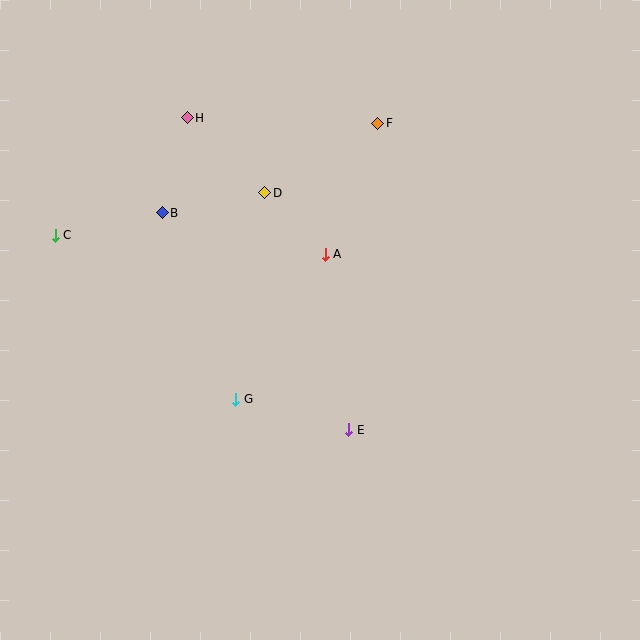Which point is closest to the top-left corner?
Point H is closest to the top-left corner.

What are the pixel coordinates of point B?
Point B is at (162, 213).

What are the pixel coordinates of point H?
Point H is at (187, 118).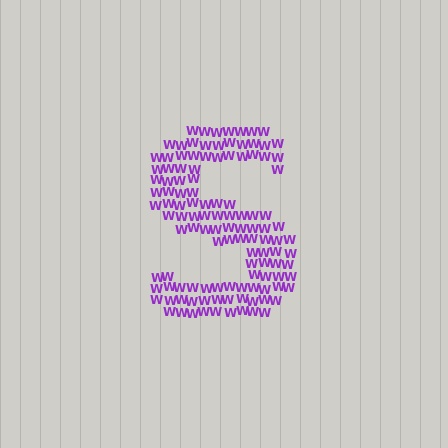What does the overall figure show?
The overall figure shows the letter S.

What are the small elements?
The small elements are letter W's.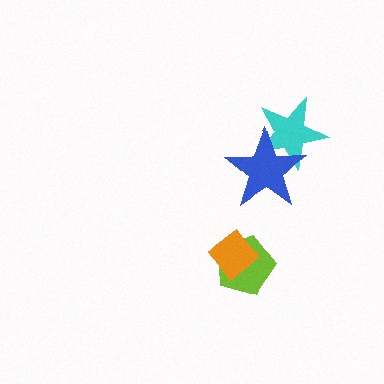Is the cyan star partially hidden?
Yes, it is partially covered by another shape.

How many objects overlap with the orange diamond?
1 object overlaps with the orange diamond.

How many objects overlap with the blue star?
1 object overlaps with the blue star.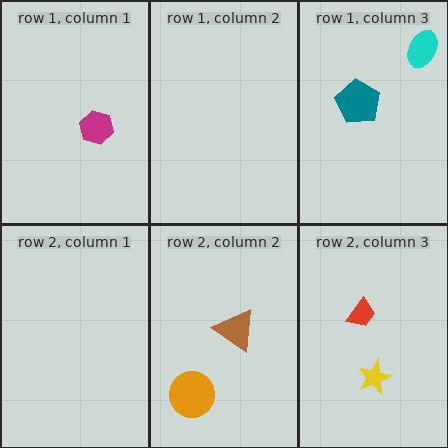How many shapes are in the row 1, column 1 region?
1.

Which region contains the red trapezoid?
The row 2, column 3 region.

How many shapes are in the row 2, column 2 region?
2.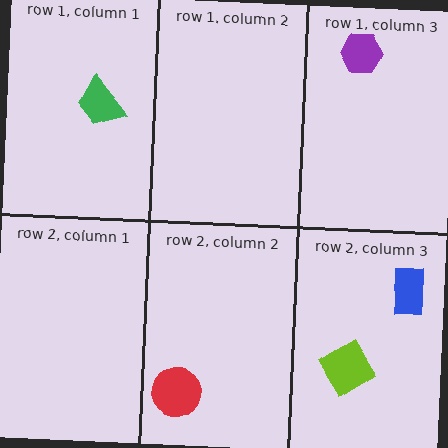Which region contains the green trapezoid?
The row 1, column 1 region.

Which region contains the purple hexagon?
The row 1, column 3 region.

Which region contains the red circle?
The row 2, column 2 region.